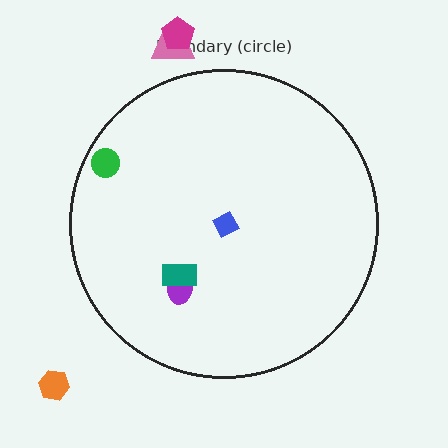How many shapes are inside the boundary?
4 inside, 3 outside.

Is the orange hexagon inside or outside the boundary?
Outside.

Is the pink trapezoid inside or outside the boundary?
Outside.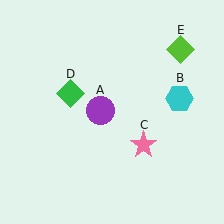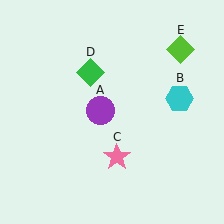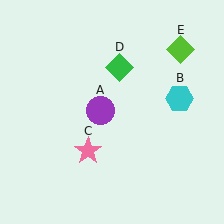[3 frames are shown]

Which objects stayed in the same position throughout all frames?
Purple circle (object A) and cyan hexagon (object B) and lime diamond (object E) remained stationary.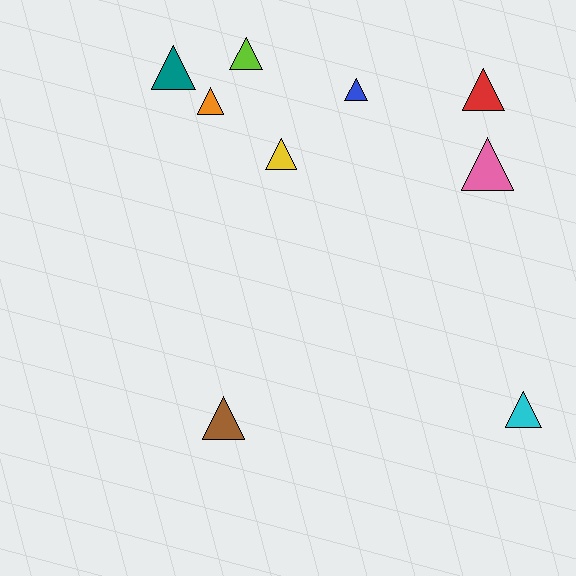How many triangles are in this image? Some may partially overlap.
There are 9 triangles.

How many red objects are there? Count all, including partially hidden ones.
There is 1 red object.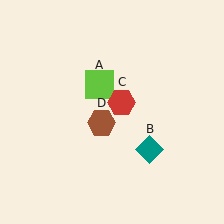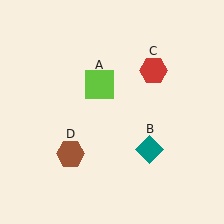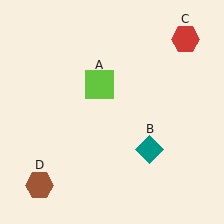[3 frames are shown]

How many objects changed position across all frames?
2 objects changed position: red hexagon (object C), brown hexagon (object D).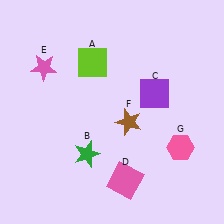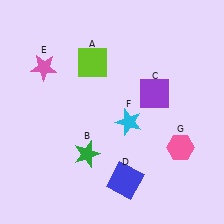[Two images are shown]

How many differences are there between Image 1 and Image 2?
There are 2 differences between the two images.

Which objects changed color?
D changed from pink to blue. F changed from brown to cyan.